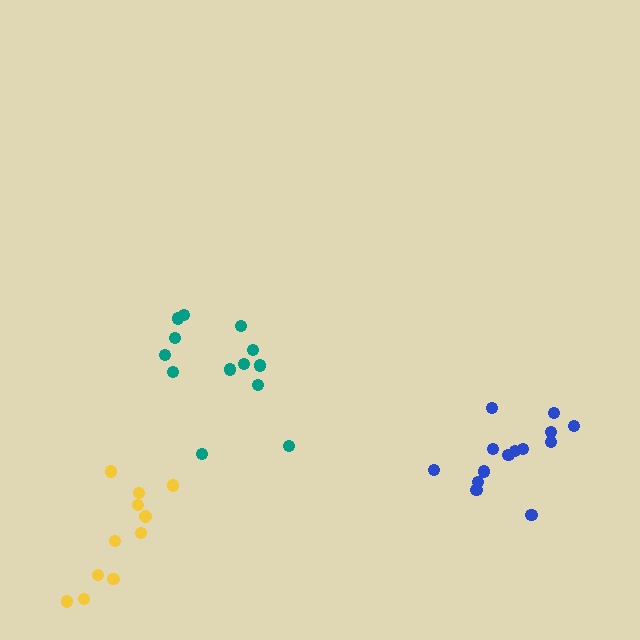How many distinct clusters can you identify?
There are 3 distinct clusters.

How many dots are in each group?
Group 1: 13 dots, Group 2: 14 dots, Group 3: 11 dots (38 total).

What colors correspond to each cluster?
The clusters are colored: teal, blue, yellow.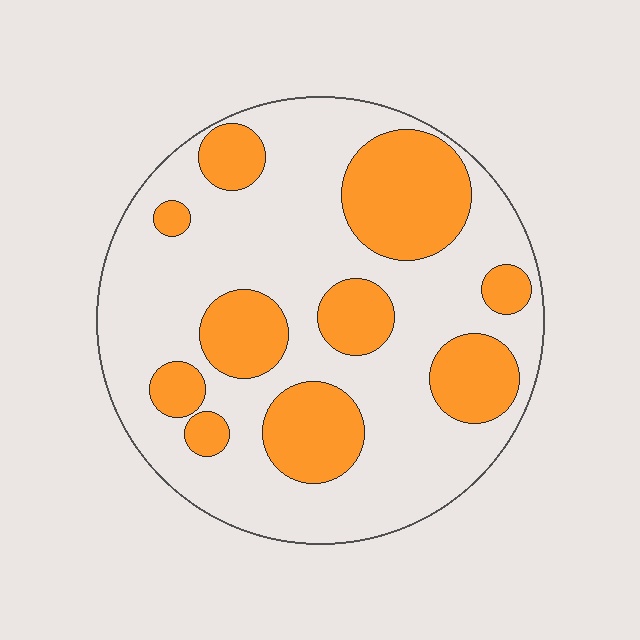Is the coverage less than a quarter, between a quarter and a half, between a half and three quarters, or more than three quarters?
Between a quarter and a half.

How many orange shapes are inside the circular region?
10.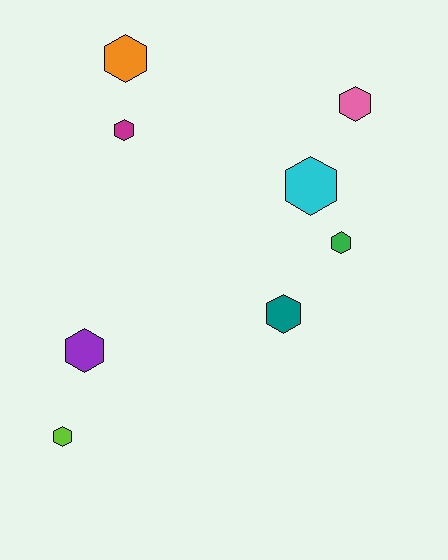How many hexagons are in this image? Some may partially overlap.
There are 8 hexagons.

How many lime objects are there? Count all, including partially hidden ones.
There is 1 lime object.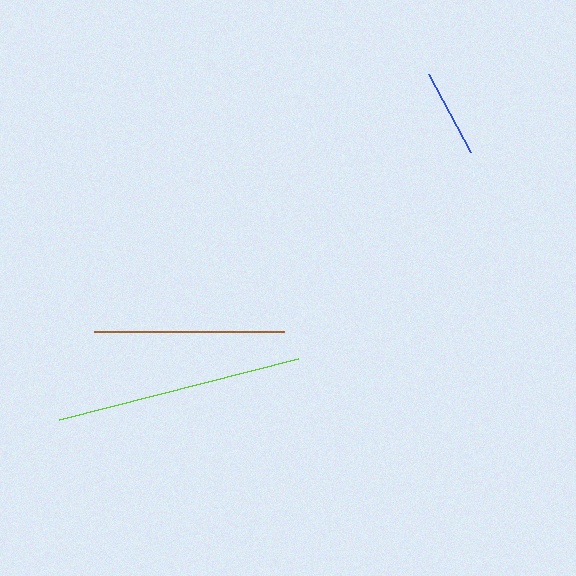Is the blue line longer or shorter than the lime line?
The lime line is longer than the blue line.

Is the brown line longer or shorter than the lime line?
The lime line is longer than the brown line.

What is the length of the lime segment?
The lime segment is approximately 246 pixels long.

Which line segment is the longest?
The lime line is the longest at approximately 246 pixels.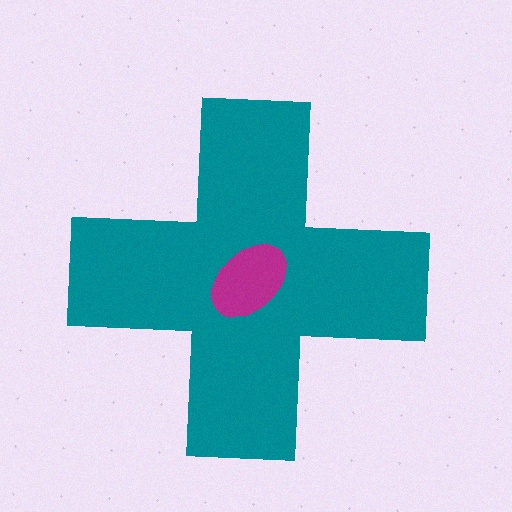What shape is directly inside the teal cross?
The magenta ellipse.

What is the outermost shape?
The teal cross.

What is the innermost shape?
The magenta ellipse.